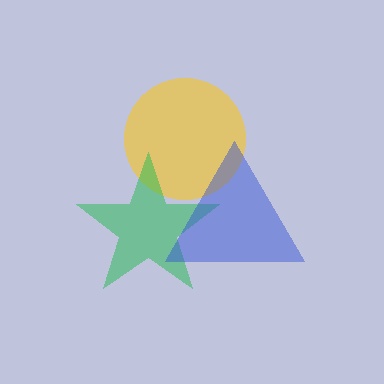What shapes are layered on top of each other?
The layered shapes are: a yellow circle, a green star, a blue triangle.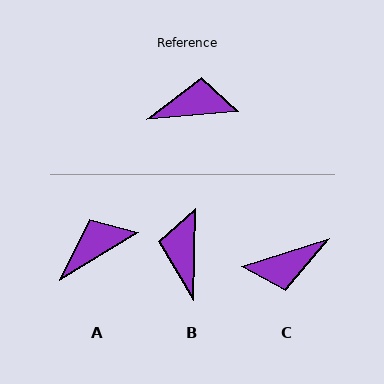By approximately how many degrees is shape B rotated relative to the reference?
Approximately 84 degrees counter-clockwise.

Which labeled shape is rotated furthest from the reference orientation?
C, about 167 degrees away.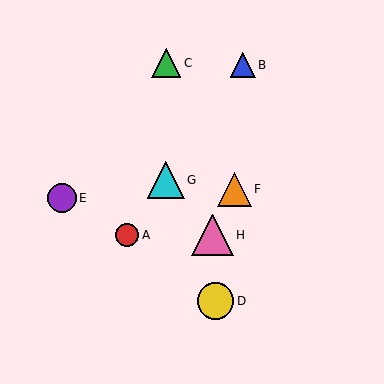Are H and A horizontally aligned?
Yes, both are at y≈235.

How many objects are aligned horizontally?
2 objects (A, H) are aligned horizontally.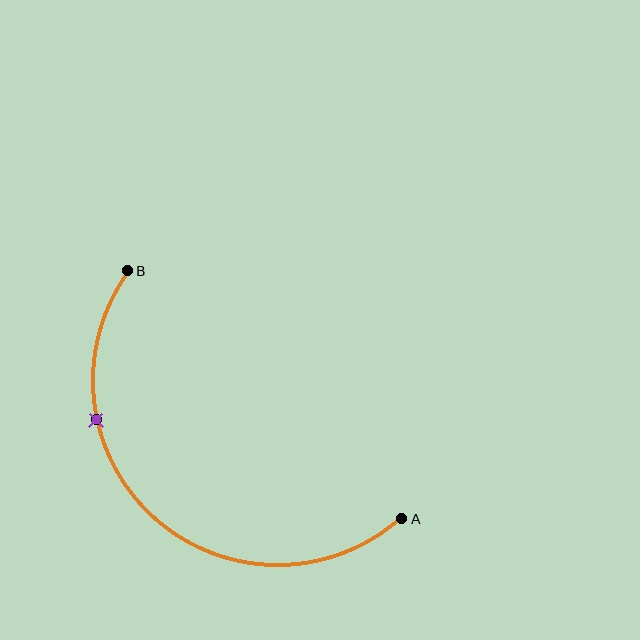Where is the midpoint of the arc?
The arc midpoint is the point on the curve farthest from the straight line joining A and B. It sits below and to the left of that line.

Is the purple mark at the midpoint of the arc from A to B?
No. The purple mark lies on the arc but is closer to endpoint B. The arc midpoint would be at the point on the curve equidistant along the arc from both A and B.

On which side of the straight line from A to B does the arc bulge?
The arc bulges below and to the left of the straight line connecting A and B.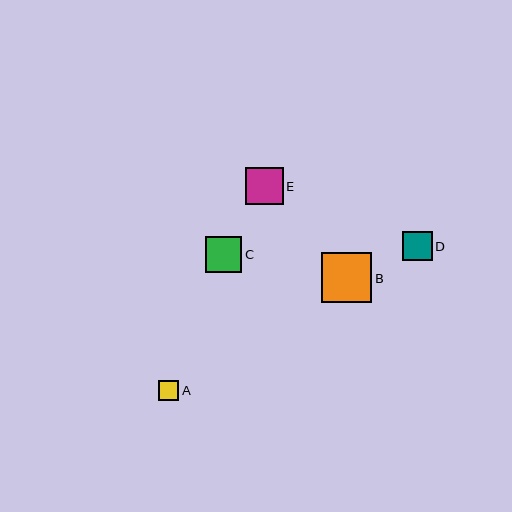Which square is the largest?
Square B is the largest with a size of approximately 50 pixels.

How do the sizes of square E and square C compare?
Square E and square C are approximately the same size.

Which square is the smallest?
Square A is the smallest with a size of approximately 21 pixels.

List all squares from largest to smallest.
From largest to smallest: B, E, C, D, A.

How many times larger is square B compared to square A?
Square B is approximately 2.4 times the size of square A.